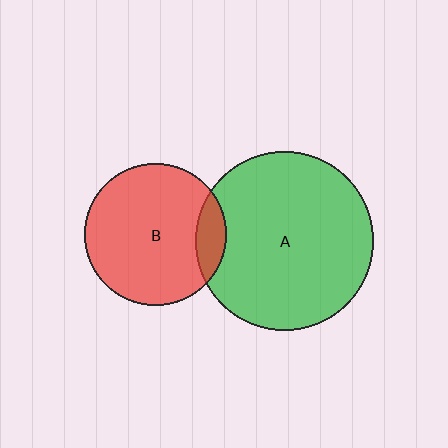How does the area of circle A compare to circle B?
Approximately 1.6 times.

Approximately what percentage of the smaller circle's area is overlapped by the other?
Approximately 15%.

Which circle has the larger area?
Circle A (green).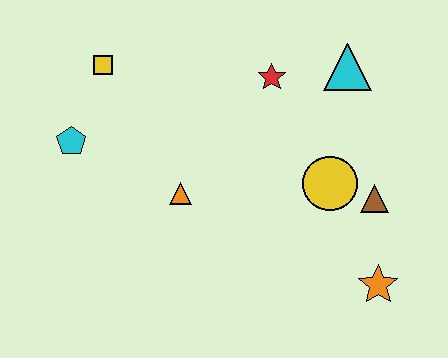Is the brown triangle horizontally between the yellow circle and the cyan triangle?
No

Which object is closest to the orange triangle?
The cyan pentagon is closest to the orange triangle.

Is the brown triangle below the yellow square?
Yes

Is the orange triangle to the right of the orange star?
No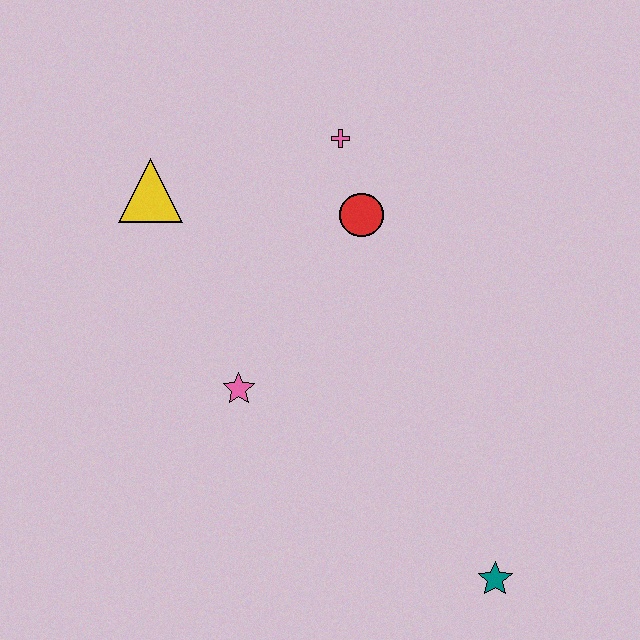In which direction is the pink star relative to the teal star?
The pink star is to the left of the teal star.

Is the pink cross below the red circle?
No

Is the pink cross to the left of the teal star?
Yes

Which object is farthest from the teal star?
The yellow triangle is farthest from the teal star.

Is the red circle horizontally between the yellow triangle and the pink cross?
No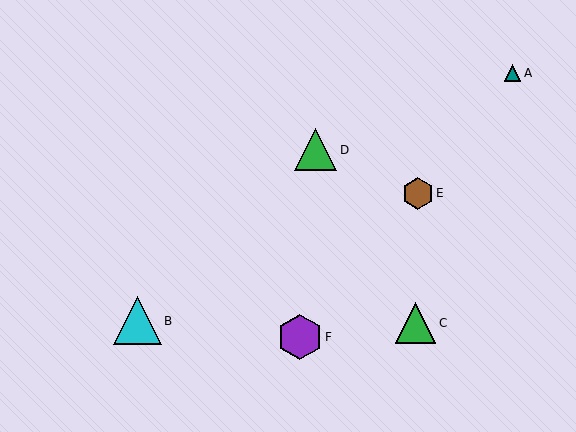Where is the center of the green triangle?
The center of the green triangle is at (316, 150).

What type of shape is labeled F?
Shape F is a purple hexagon.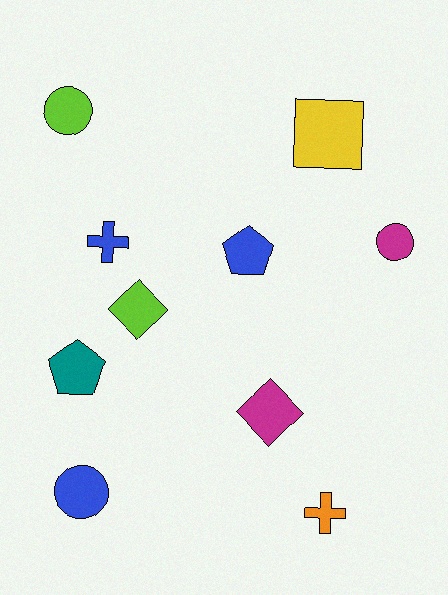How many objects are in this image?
There are 10 objects.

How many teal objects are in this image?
There is 1 teal object.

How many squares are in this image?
There is 1 square.